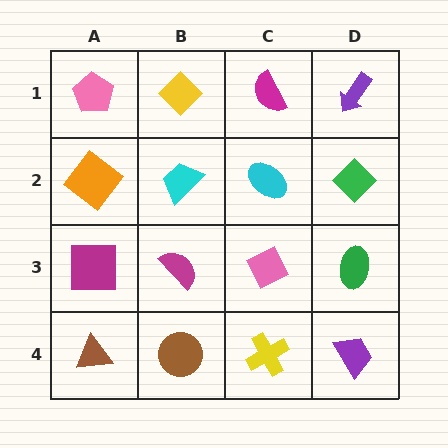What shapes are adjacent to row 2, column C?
A magenta semicircle (row 1, column C), a pink diamond (row 3, column C), a cyan trapezoid (row 2, column B), a green diamond (row 2, column D).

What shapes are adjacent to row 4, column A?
A magenta square (row 3, column A), a brown circle (row 4, column B).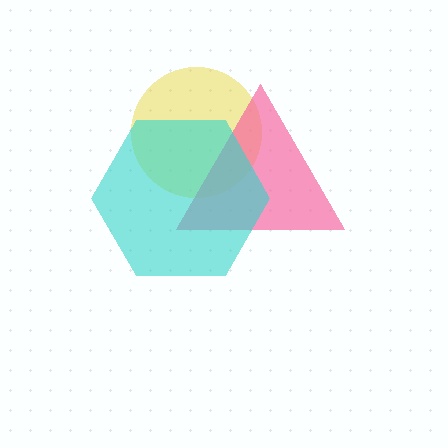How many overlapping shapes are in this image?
There are 3 overlapping shapes in the image.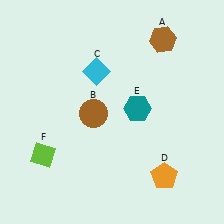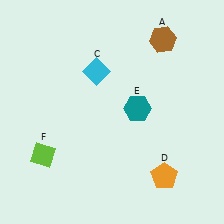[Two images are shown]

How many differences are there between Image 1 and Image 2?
There is 1 difference between the two images.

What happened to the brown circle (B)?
The brown circle (B) was removed in Image 2. It was in the bottom-left area of Image 1.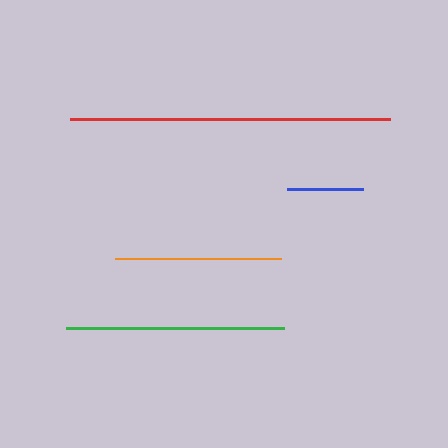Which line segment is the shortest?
The blue line is the shortest at approximately 76 pixels.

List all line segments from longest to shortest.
From longest to shortest: red, green, orange, blue.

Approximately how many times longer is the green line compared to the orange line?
The green line is approximately 1.3 times the length of the orange line.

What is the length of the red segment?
The red segment is approximately 320 pixels long.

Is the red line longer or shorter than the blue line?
The red line is longer than the blue line.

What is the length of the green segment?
The green segment is approximately 218 pixels long.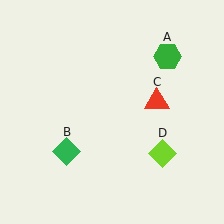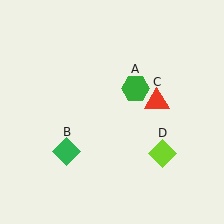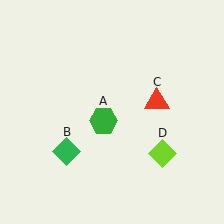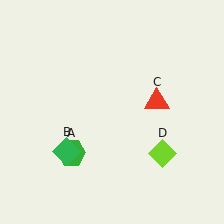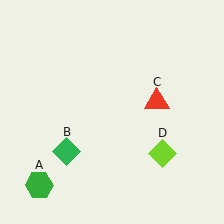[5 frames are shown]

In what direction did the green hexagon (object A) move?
The green hexagon (object A) moved down and to the left.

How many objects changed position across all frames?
1 object changed position: green hexagon (object A).